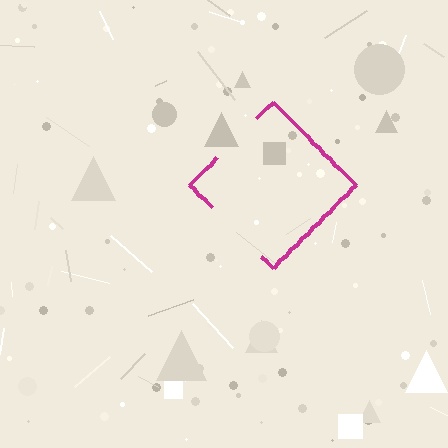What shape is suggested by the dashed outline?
The dashed outline suggests a diamond.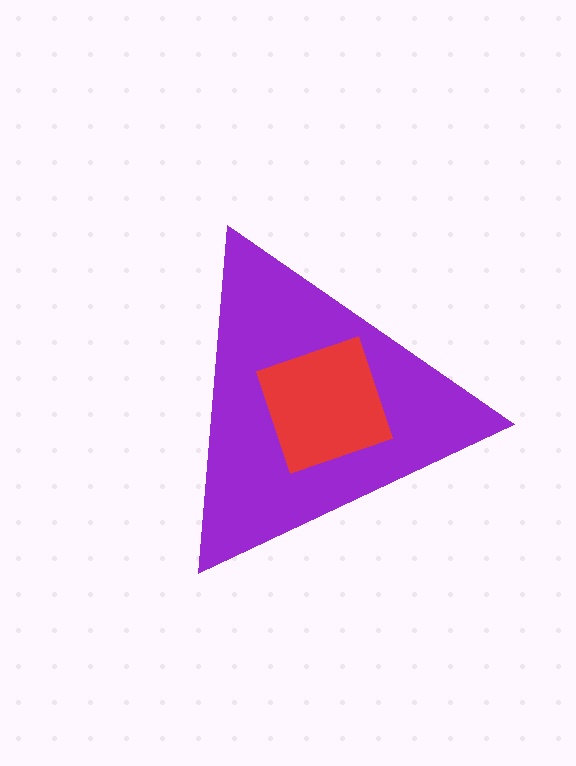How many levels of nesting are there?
2.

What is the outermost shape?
The purple triangle.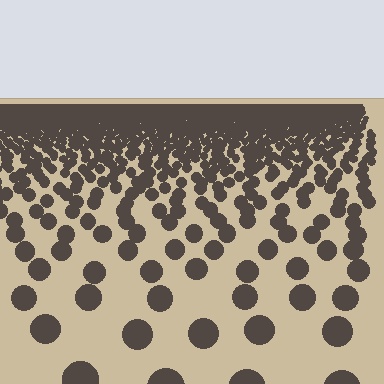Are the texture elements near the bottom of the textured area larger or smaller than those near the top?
Larger. Near the bottom, elements are closer to the viewer and appear at a bigger on-screen size.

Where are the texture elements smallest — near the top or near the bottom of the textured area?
Near the top.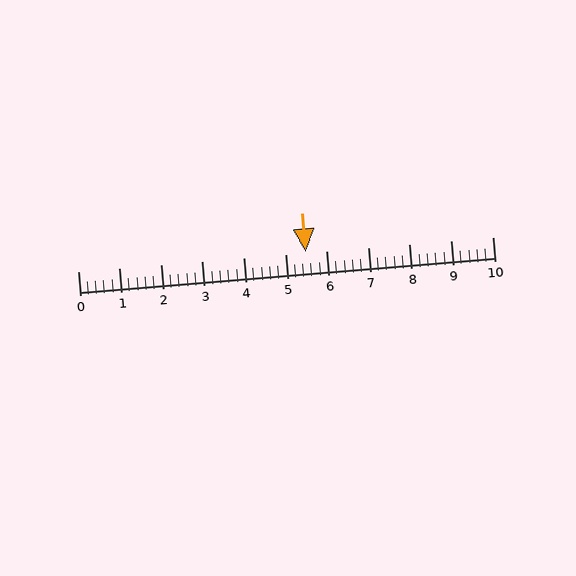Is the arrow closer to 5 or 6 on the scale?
The arrow is closer to 6.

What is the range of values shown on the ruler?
The ruler shows values from 0 to 10.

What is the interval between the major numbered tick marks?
The major tick marks are spaced 1 units apart.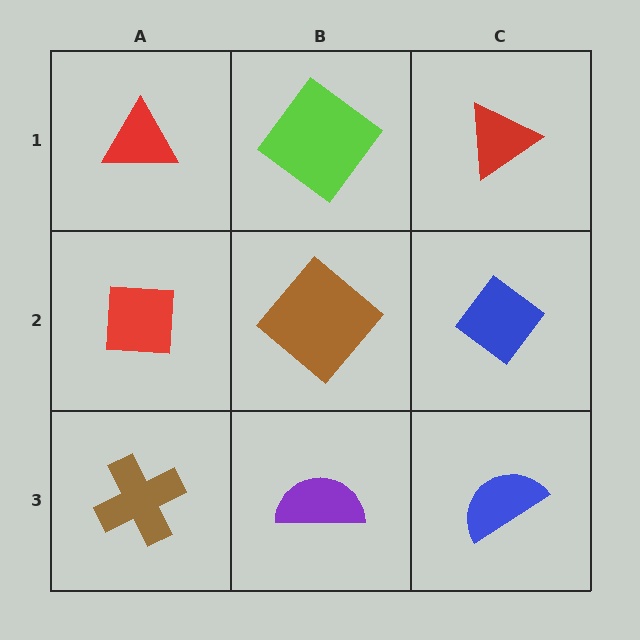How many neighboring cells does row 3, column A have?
2.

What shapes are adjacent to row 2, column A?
A red triangle (row 1, column A), a brown cross (row 3, column A), a brown diamond (row 2, column B).